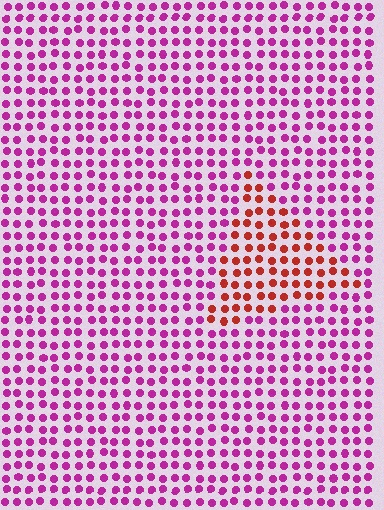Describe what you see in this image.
The image is filled with small magenta elements in a uniform arrangement. A triangle-shaped region is visible where the elements are tinted to a slightly different hue, forming a subtle color boundary.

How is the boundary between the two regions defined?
The boundary is defined purely by a slight shift in hue (about 51 degrees). Spacing, size, and orientation are identical on both sides.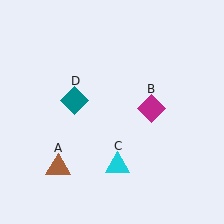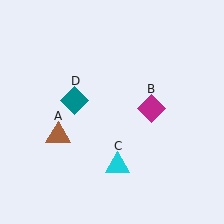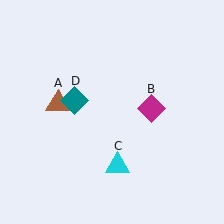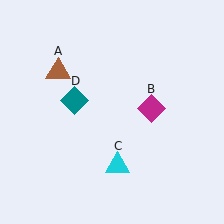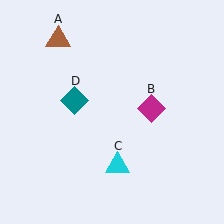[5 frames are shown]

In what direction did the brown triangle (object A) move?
The brown triangle (object A) moved up.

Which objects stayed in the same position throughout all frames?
Magenta diamond (object B) and cyan triangle (object C) and teal diamond (object D) remained stationary.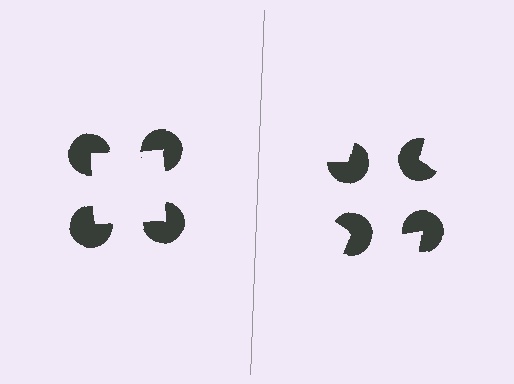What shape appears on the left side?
An illusory square.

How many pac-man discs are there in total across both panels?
8 — 4 on each side.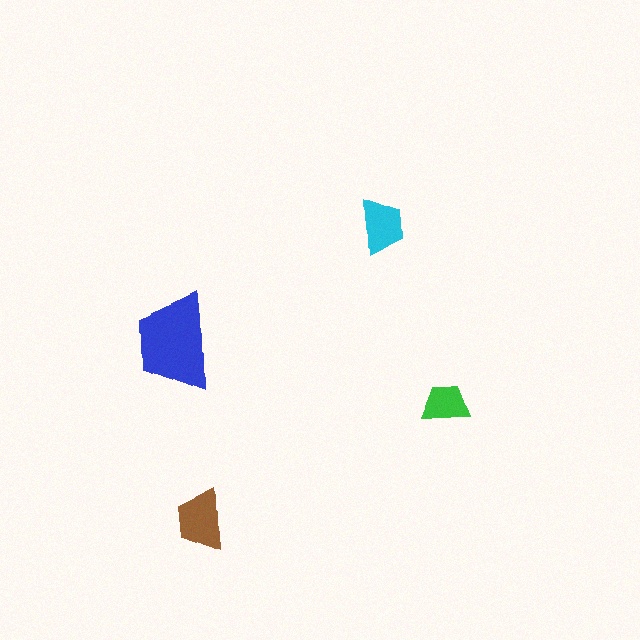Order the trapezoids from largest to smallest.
the blue one, the brown one, the cyan one, the green one.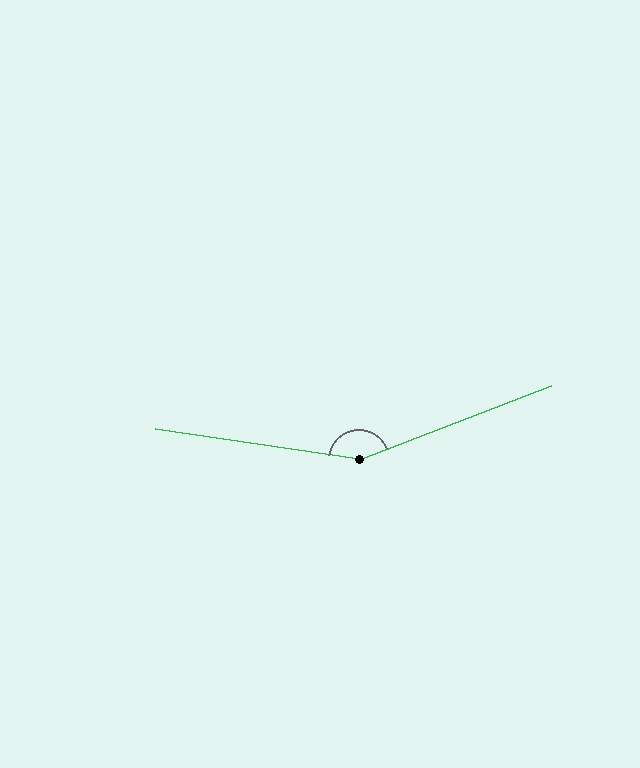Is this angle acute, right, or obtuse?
It is obtuse.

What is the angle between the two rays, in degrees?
Approximately 150 degrees.